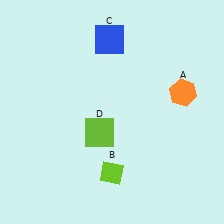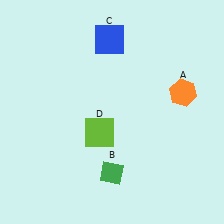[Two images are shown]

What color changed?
The diamond (B) changed from lime in Image 1 to green in Image 2.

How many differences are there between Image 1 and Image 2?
There is 1 difference between the two images.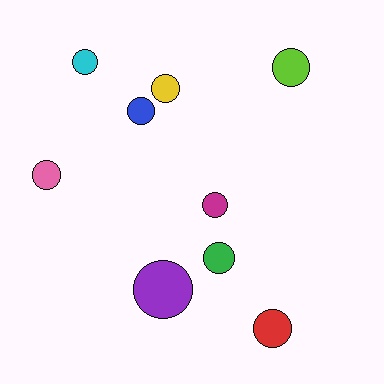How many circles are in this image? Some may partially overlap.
There are 9 circles.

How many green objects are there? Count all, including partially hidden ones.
There is 1 green object.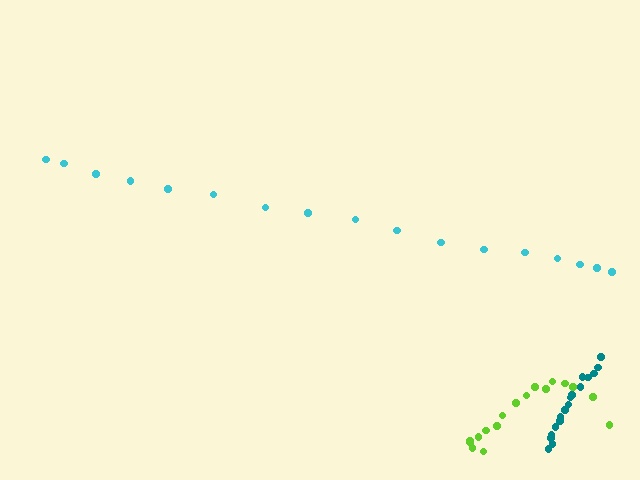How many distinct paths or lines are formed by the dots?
There are 3 distinct paths.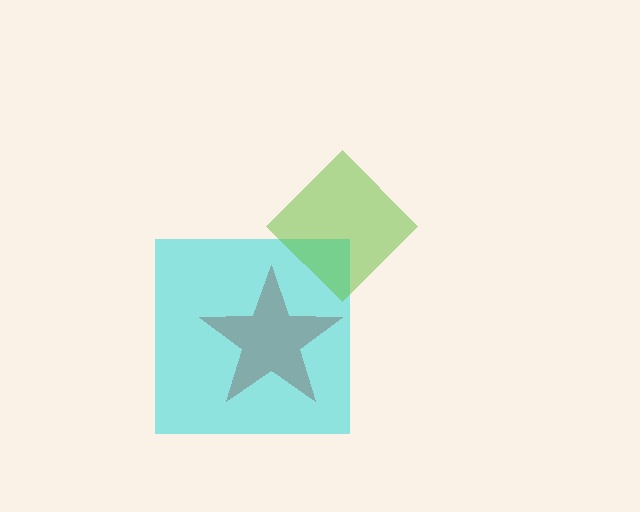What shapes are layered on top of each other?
The layered shapes are: a red star, a cyan square, a lime diamond.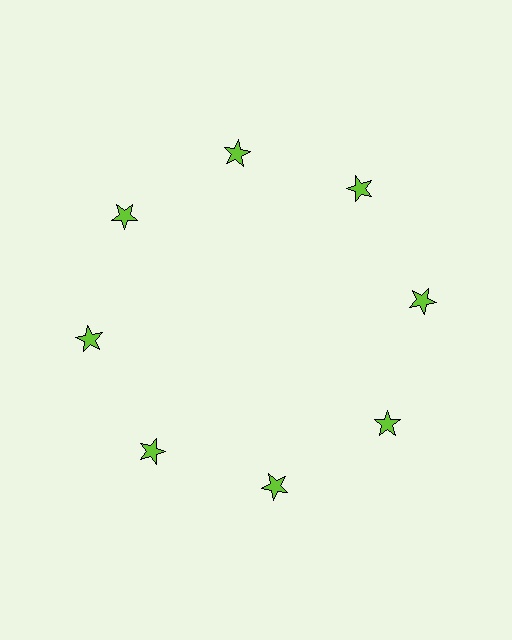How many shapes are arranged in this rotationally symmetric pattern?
There are 8 shapes, arranged in 8 groups of 1.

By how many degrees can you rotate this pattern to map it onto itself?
The pattern maps onto itself every 45 degrees of rotation.